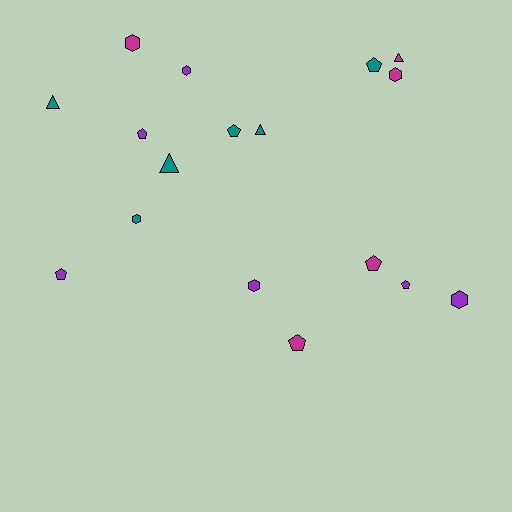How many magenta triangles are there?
There is 1 magenta triangle.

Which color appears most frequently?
Teal, with 6 objects.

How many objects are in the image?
There are 17 objects.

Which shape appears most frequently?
Pentagon, with 7 objects.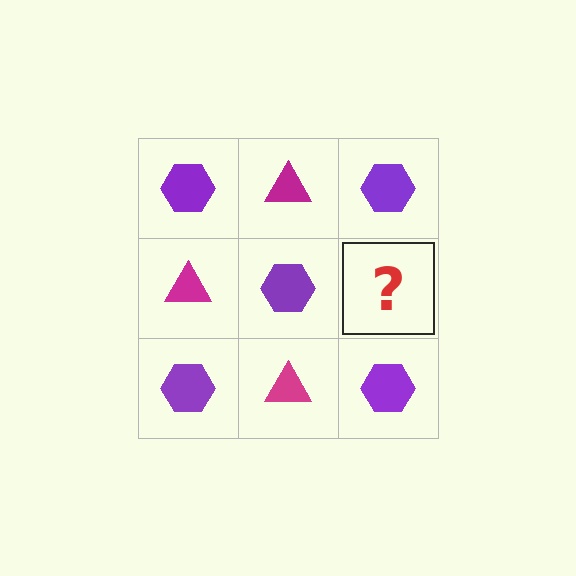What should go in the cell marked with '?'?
The missing cell should contain a magenta triangle.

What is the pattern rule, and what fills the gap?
The rule is that it alternates purple hexagon and magenta triangle in a checkerboard pattern. The gap should be filled with a magenta triangle.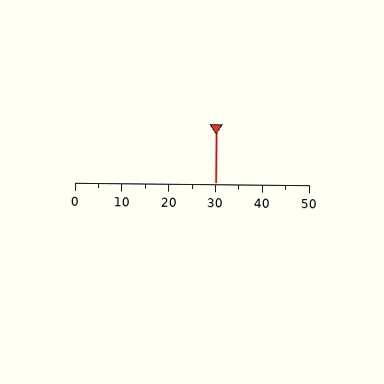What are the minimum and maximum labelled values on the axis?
The axis runs from 0 to 50.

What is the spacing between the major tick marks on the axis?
The major ticks are spaced 10 apart.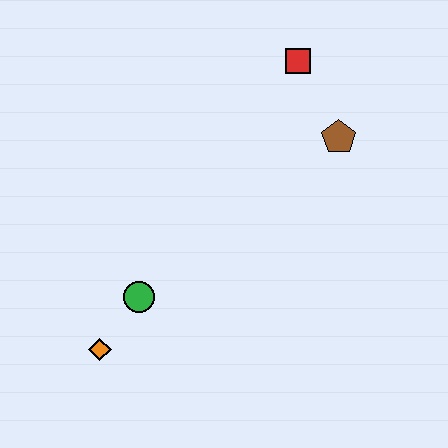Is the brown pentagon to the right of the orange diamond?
Yes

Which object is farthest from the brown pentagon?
The orange diamond is farthest from the brown pentagon.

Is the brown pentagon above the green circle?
Yes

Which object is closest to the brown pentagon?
The red square is closest to the brown pentagon.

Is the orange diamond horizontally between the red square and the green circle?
No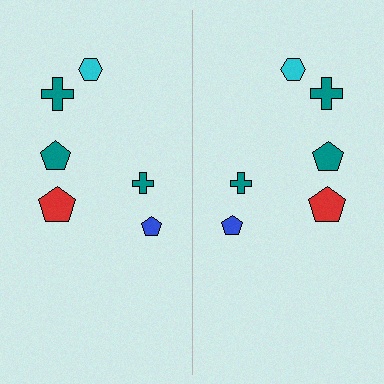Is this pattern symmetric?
Yes, this pattern has bilateral (reflection) symmetry.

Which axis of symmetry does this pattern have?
The pattern has a vertical axis of symmetry running through the center of the image.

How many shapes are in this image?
There are 12 shapes in this image.